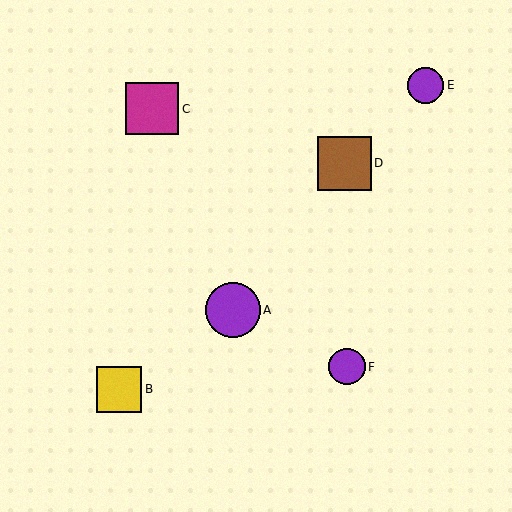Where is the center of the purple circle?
The center of the purple circle is at (347, 367).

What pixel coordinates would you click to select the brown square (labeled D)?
Click at (344, 163) to select the brown square D.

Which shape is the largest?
The purple circle (labeled A) is the largest.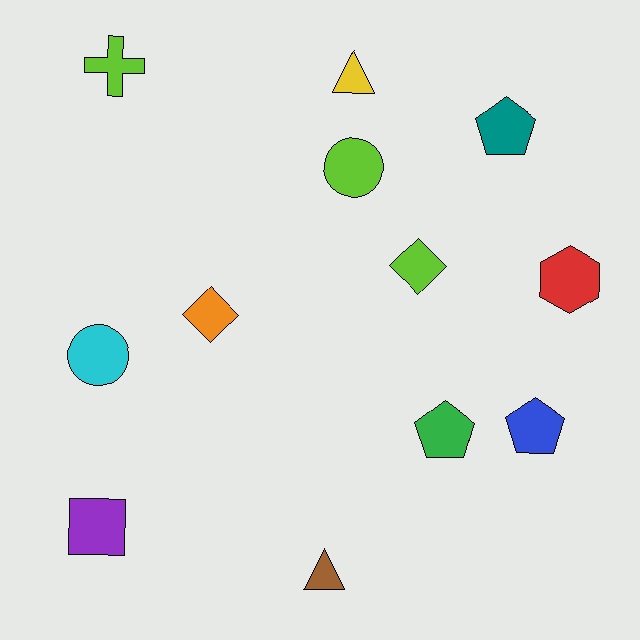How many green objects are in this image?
There is 1 green object.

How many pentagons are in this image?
There are 3 pentagons.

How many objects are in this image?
There are 12 objects.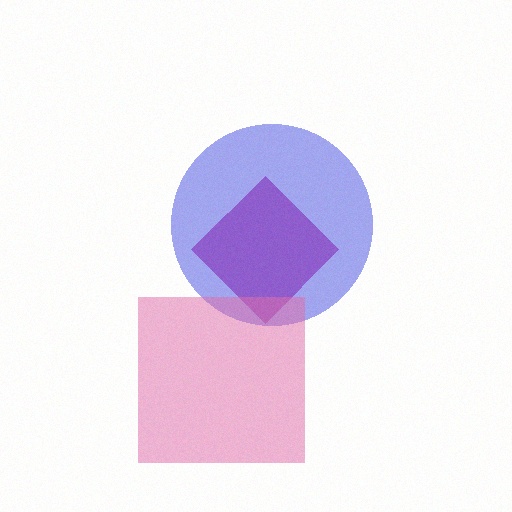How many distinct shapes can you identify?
There are 3 distinct shapes: a magenta diamond, a blue circle, a pink square.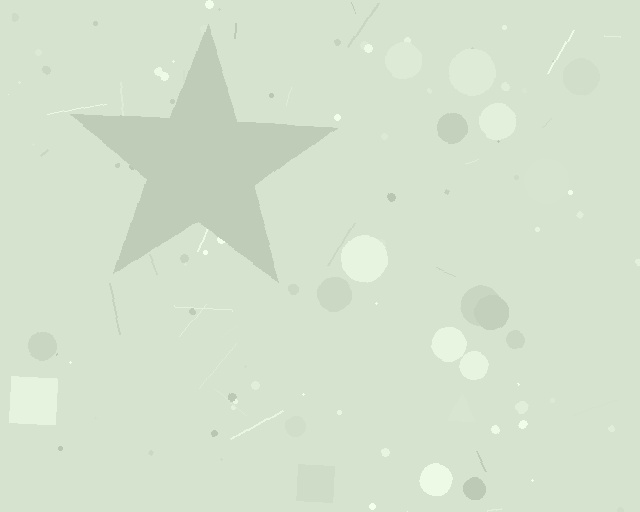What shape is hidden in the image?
A star is hidden in the image.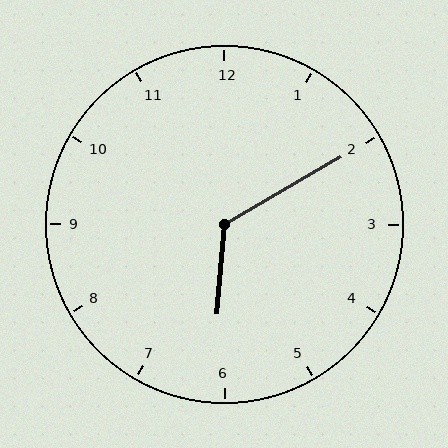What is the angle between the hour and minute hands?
Approximately 125 degrees.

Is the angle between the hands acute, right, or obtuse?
It is obtuse.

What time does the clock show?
6:10.